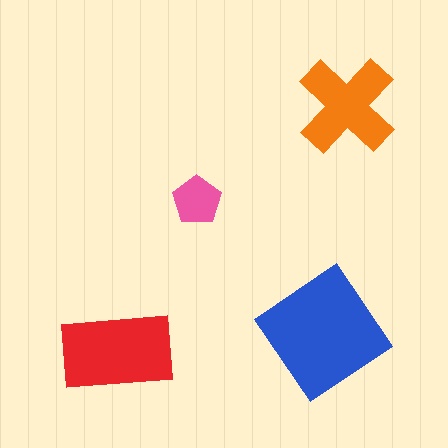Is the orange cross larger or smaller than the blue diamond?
Smaller.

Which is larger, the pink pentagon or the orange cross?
The orange cross.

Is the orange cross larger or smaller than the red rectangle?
Smaller.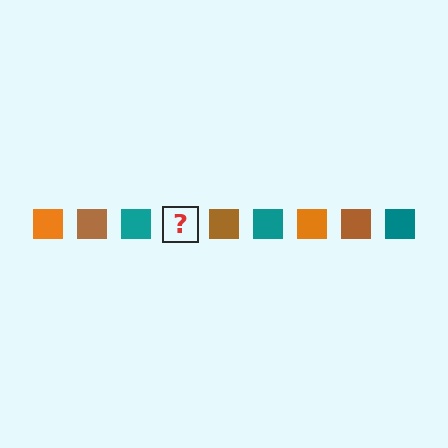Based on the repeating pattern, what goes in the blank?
The blank should be an orange square.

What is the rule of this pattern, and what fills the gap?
The rule is that the pattern cycles through orange, brown, teal squares. The gap should be filled with an orange square.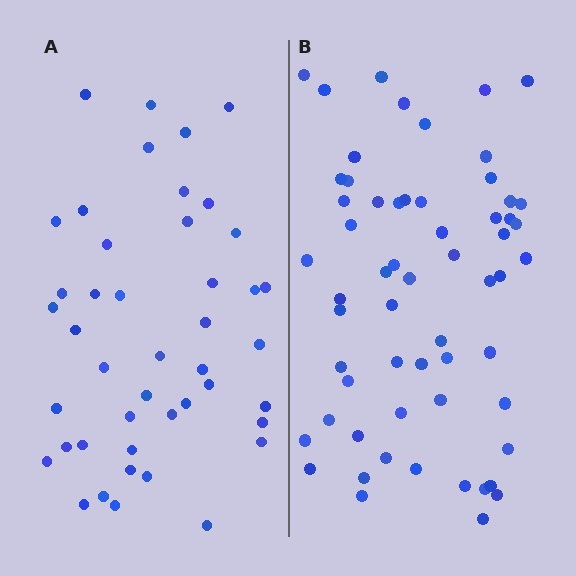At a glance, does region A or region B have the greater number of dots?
Region B (the right region) has more dots.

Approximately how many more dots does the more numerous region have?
Region B has approximately 15 more dots than region A.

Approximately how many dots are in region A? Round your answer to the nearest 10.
About 40 dots. (The exact count is 44, which rounds to 40.)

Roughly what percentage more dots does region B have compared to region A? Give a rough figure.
About 35% more.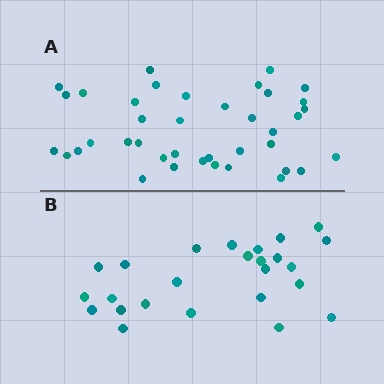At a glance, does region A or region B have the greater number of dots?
Region A (the top region) has more dots.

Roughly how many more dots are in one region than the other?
Region A has approximately 15 more dots than region B.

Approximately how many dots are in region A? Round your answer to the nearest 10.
About 40 dots. (The exact count is 39, which rounds to 40.)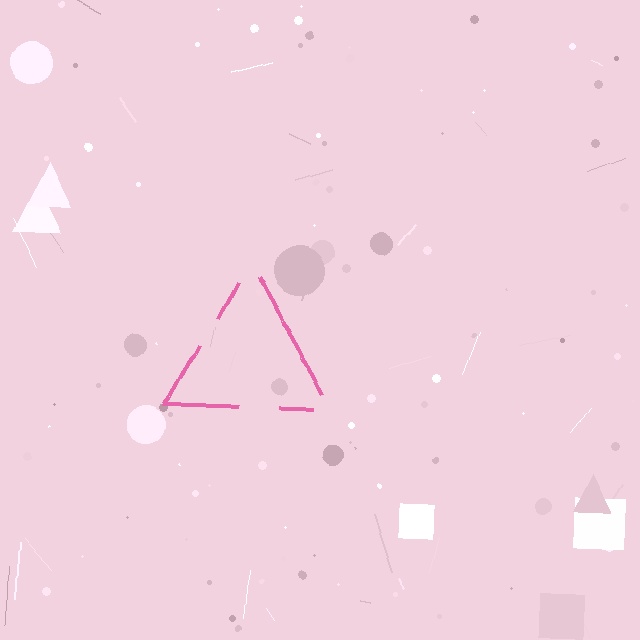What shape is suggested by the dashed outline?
The dashed outline suggests a triangle.